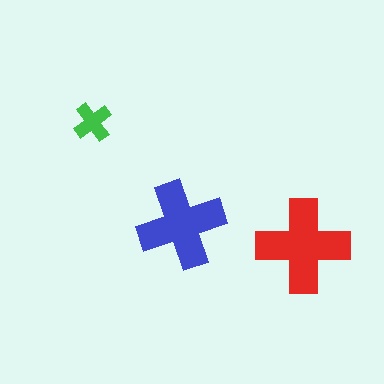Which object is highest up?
The green cross is topmost.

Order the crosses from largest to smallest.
the red one, the blue one, the green one.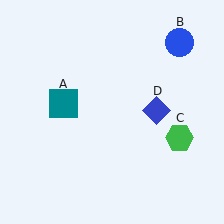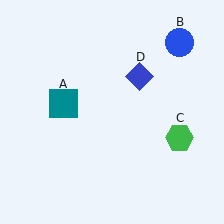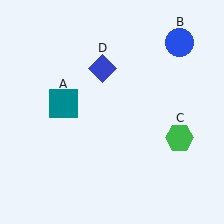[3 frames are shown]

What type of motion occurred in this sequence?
The blue diamond (object D) rotated counterclockwise around the center of the scene.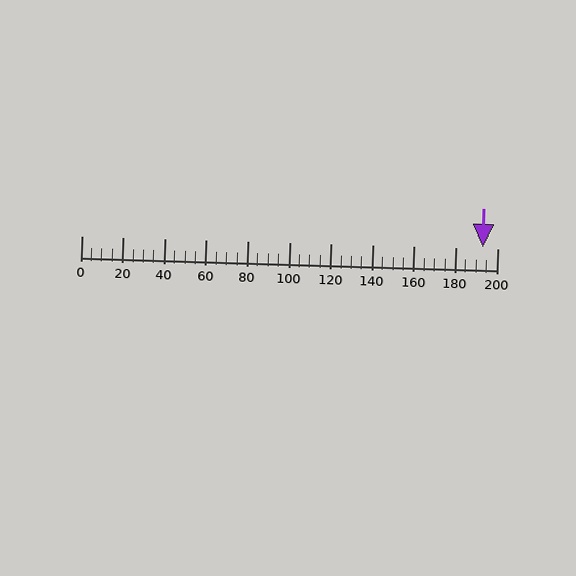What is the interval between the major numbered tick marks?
The major tick marks are spaced 20 units apart.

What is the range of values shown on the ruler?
The ruler shows values from 0 to 200.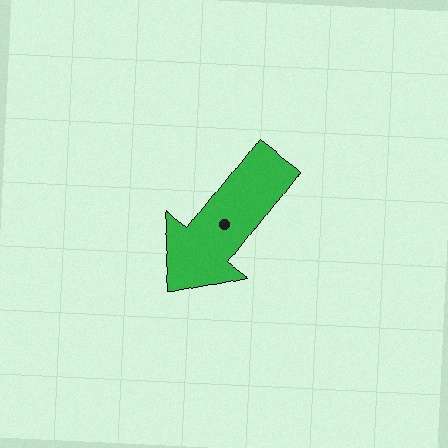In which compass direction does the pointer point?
Southwest.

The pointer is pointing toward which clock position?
Roughly 7 o'clock.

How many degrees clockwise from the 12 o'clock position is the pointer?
Approximately 217 degrees.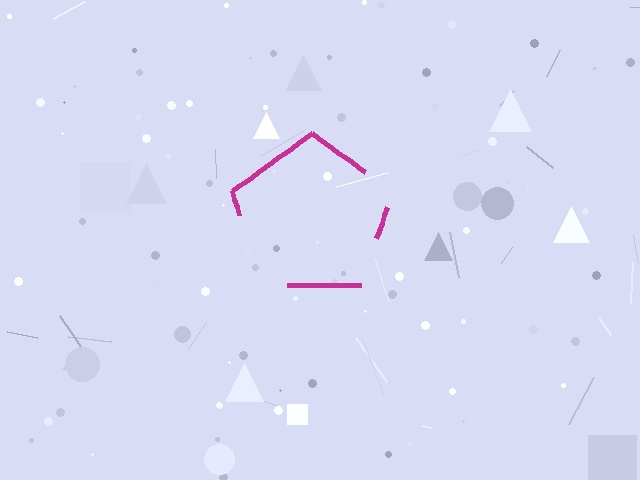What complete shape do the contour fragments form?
The contour fragments form a pentagon.